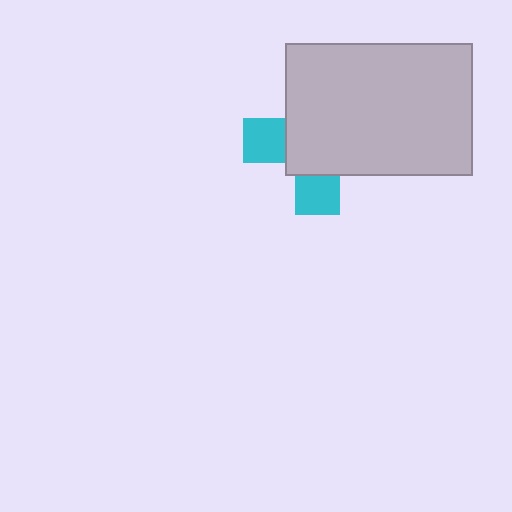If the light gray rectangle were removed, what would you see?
You would see the complete cyan cross.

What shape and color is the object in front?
The object in front is a light gray rectangle.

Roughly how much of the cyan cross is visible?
A small part of it is visible (roughly 32%).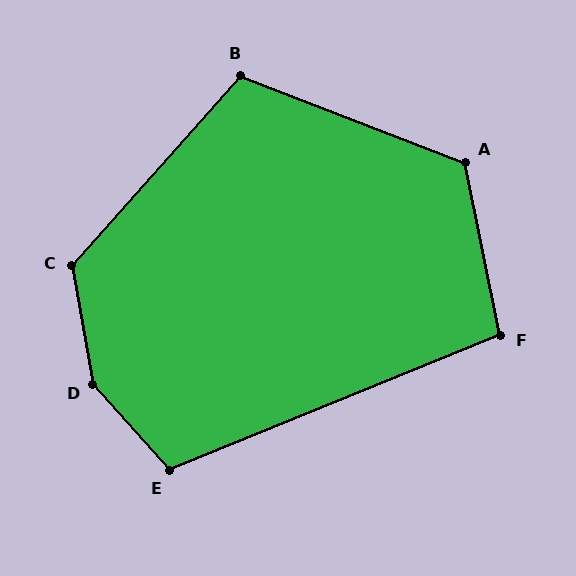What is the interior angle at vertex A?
Approximately 122 degrees (obtuse).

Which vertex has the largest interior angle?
D, at approximately 149 degrees.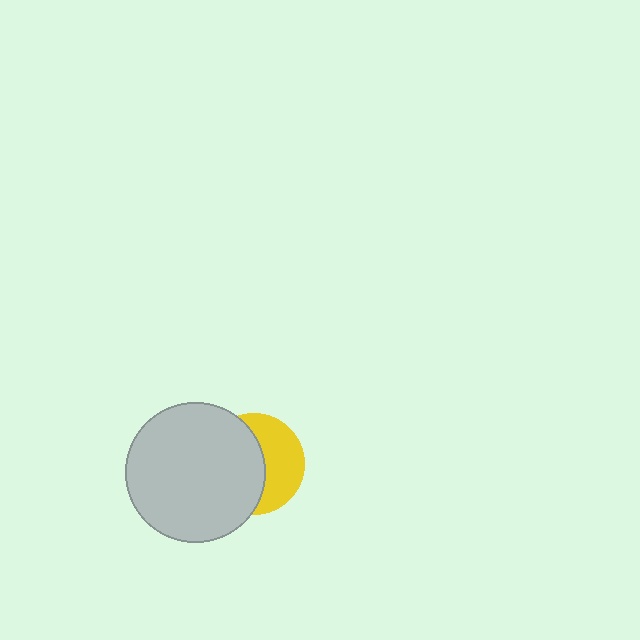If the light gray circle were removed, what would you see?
You would see the complete yellow circle.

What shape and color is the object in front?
The object in front is a light gray circle.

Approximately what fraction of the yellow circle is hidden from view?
Roughly 56% of the yellow circle is hidden behind the light gray circle.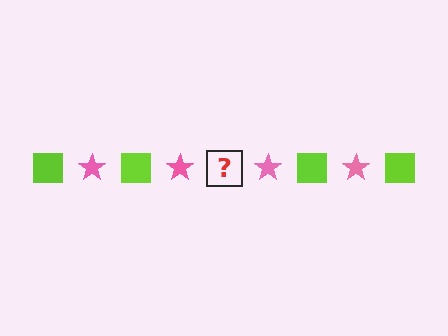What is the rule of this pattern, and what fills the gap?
The rule is that the pattern alternates between lime square and pink star. The gap should be filled with a lime square.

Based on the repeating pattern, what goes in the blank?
The blank should be a lime square.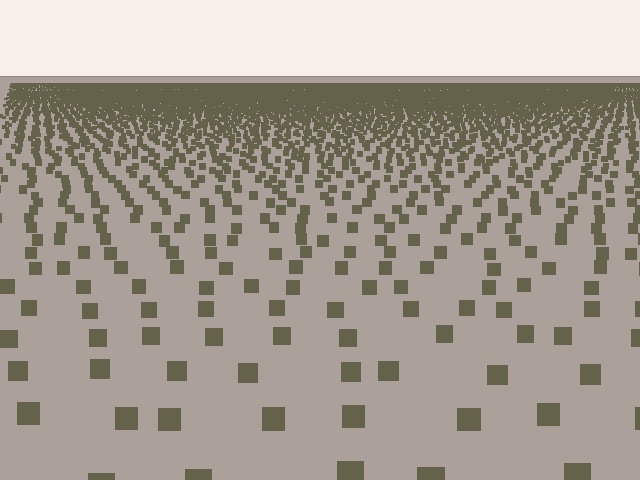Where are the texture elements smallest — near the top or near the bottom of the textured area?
Near the top.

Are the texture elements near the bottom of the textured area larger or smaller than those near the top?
Larger. Near the bottom, elements are closer to the viewer and appear at a bigger on-screen size.